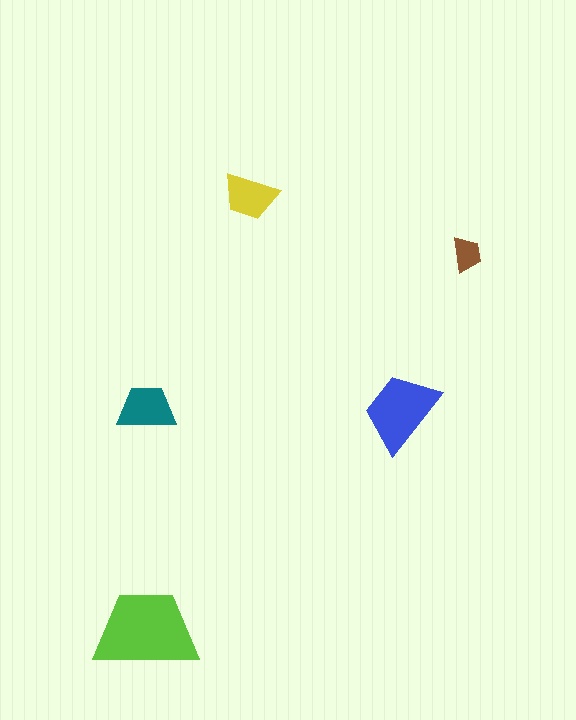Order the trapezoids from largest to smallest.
the lime one, the blue one, the teal one, the yellow one, the brown one.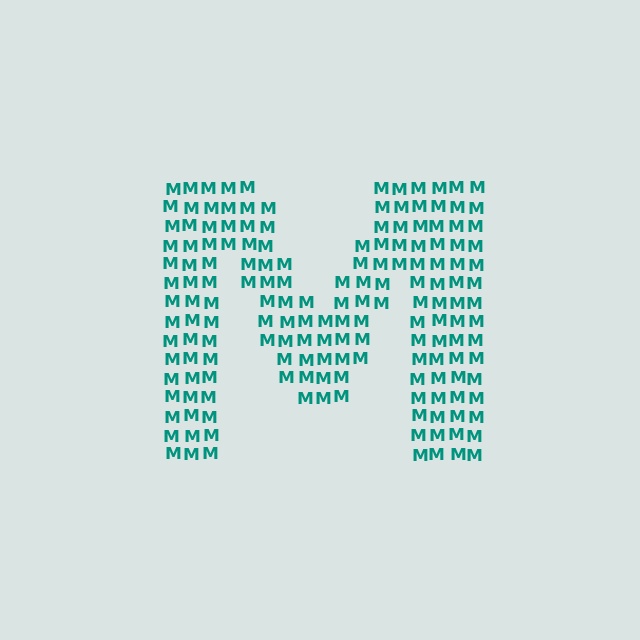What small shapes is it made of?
It is made of small letter M's.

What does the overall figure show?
The overall figure shows the letter M.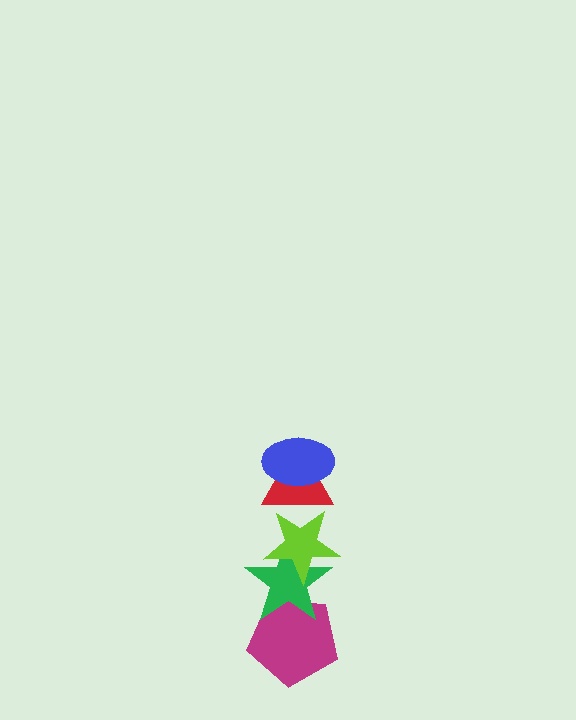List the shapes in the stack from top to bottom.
From top to bottom: the blue ellipse, the red triangle, the lime star, the green star, the magenta pentagon.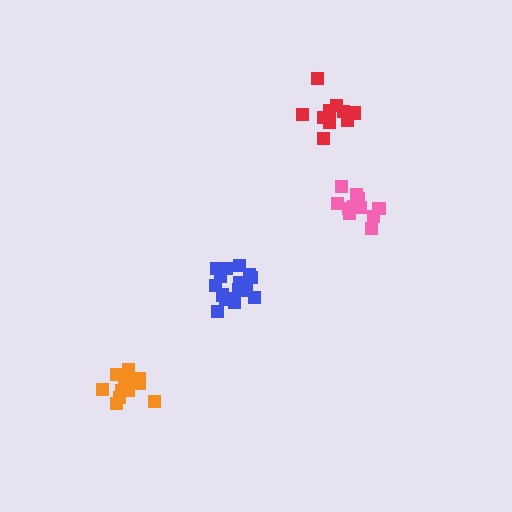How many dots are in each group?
Group 1: 13 dots, Group 2: 11 dots, Group 3: 17 dots, Group 4: 13 dots (54 total).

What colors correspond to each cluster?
The clusters are colored: pink, red, blue, orange.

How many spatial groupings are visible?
There are 4 spatial groupings.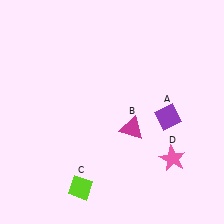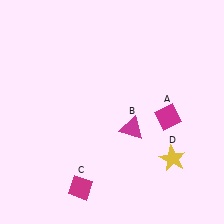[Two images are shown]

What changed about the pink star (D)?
In Image 1, D is pink. In Image 2, it changed to yellow.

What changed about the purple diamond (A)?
In Image 1, A is purple. In Image 2, it changed to magenta.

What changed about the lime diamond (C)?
In Image 1, C is lime. In Image 2, it changed to magenta.